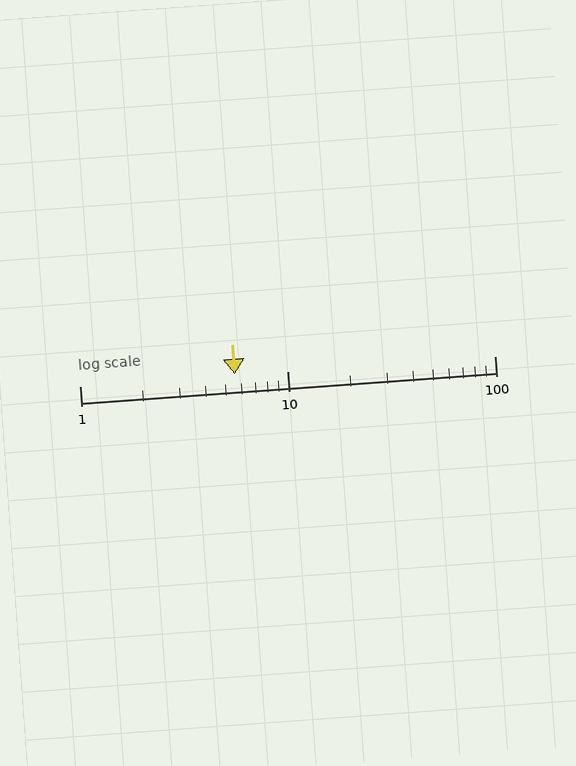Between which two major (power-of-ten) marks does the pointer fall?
The pointer is between 1 and 10.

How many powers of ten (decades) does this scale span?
The scale spans 2 decades, from 1 to 100.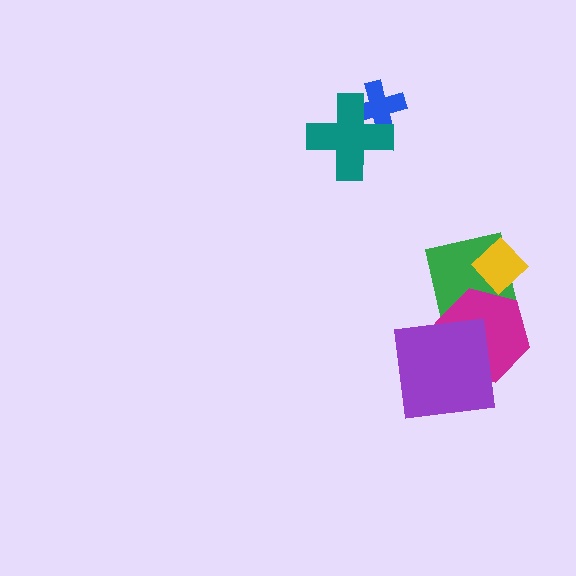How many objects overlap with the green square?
2 objects overlap with the green square.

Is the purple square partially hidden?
No, no other shape covers it.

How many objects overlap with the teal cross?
1 object overlaps with the teal cross.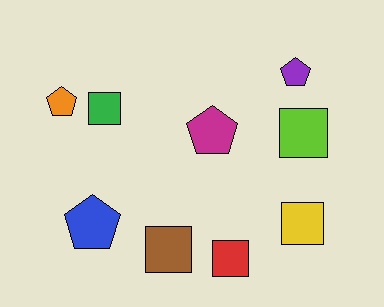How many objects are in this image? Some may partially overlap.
There are 9 objects.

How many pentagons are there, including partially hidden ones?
There are 4 pentagons.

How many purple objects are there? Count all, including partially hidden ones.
There is 1 purple object.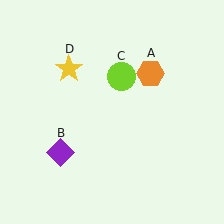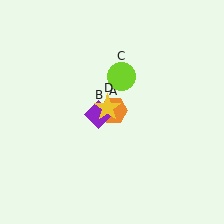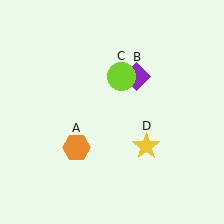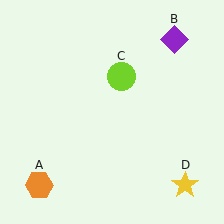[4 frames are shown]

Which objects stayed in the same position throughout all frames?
Lime circle (object C) remained stationary.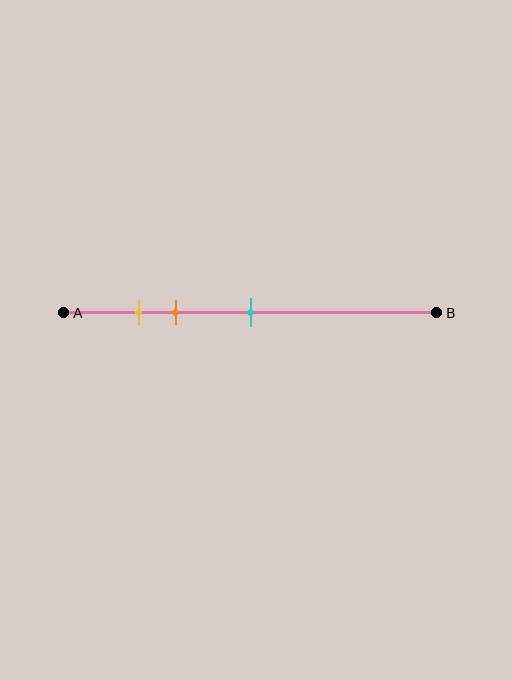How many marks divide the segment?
There are 3 marks dividing the segment.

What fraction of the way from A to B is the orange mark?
The orange mark is approximately 30% (0.3) of the way from A to B.